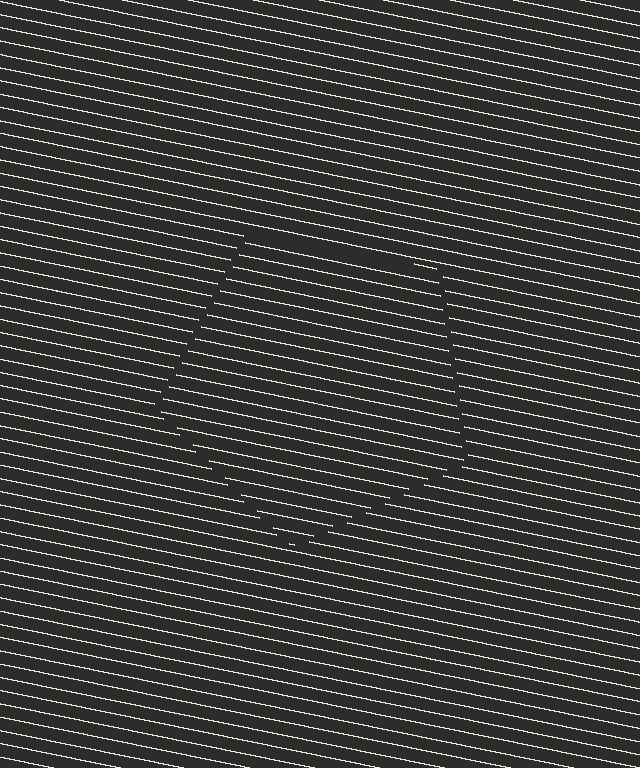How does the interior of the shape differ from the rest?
The interior of the shape contains the same grating, shifted by half a period — the contour is defined by the phase discontinuity where line-ends from the inner and outer gratings abut.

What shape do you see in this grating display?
An illusory pentagon. The interior of the shape contains the same grating, shifted by half a period — the contour is defined by the phase discontinuity where line-ends from the inner and outer gratings abut.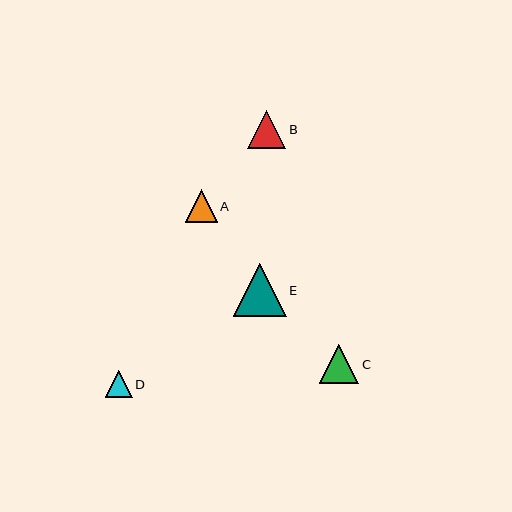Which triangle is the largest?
Triangle E is the largest with a size of approximately 53 pixels.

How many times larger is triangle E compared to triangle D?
Triangle E is approximately 2.0 times the size of triangle D.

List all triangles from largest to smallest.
From largest to smallest: E, C, B, A, D.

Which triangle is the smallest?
Triangle D is the smallest with a size of approximately 27 pixels.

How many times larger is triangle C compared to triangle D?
Triangle C is approximately 1.5 times the size of triangle D.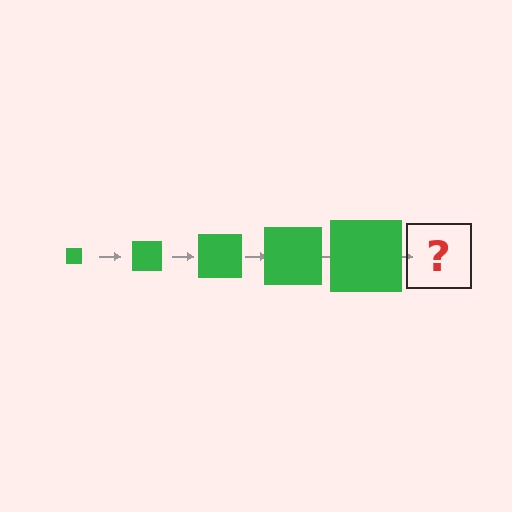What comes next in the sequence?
The next element should be a green square, larger than the previous one.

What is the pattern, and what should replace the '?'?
The pattern is that the square gets progressively larger each step. The '?' should be a green square, larger than the previous one.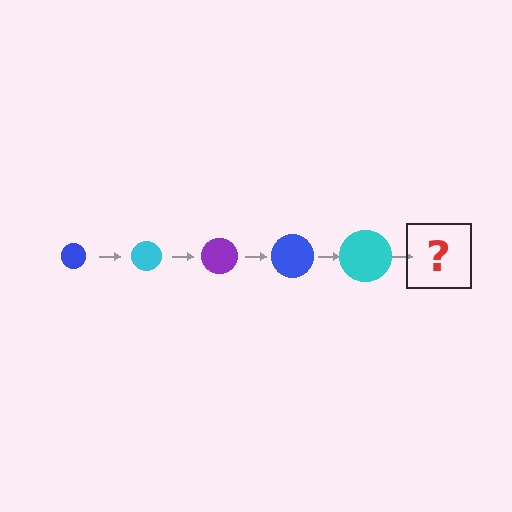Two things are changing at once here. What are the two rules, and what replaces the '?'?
The two rules are that the circle grows larger each step and the color cycles through blue, cyan, and purple. The '?' should be a purple circle, larger than the previous one.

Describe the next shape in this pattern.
It should be a purple circle, larger than the previous one.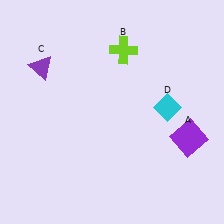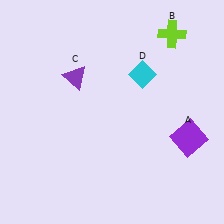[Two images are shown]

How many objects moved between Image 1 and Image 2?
3 objects moved between the two images.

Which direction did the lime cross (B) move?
The lime cross (B) moved right.